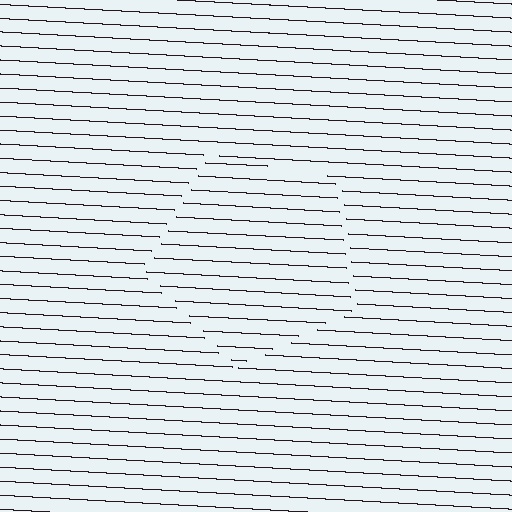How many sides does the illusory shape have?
5 sides — the line-ends trace a pentagon.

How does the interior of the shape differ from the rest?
The interior of the shape contains the same grating, shifted by half a period — the contour is defined by the phase discontinuity where line-ends from the inner and outer gratings abut.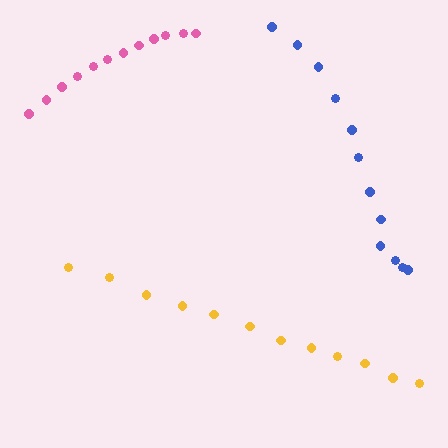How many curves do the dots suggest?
There are 3 distinct paths.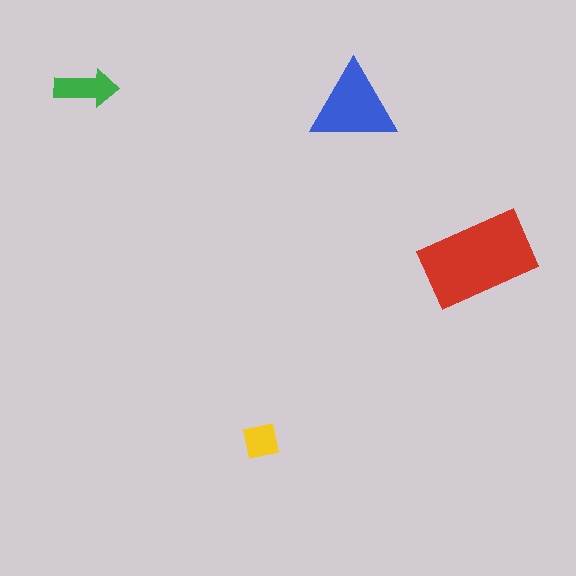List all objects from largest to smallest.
The red rectangle, the blue triangle, the green arrow, the yellow square.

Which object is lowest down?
The yellow square is bottommost.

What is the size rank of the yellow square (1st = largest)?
4th.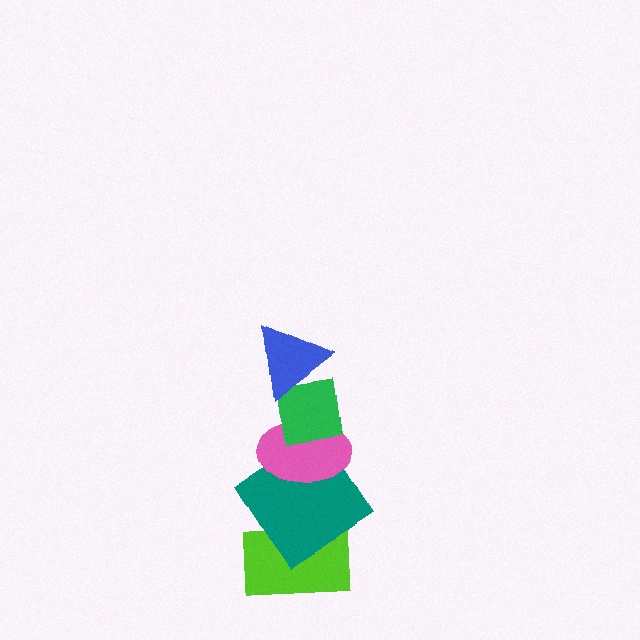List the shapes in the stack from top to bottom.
From top to bottom: the blue triangle, the green square, the pink ellipse, the teal diamond, the lime rectangle.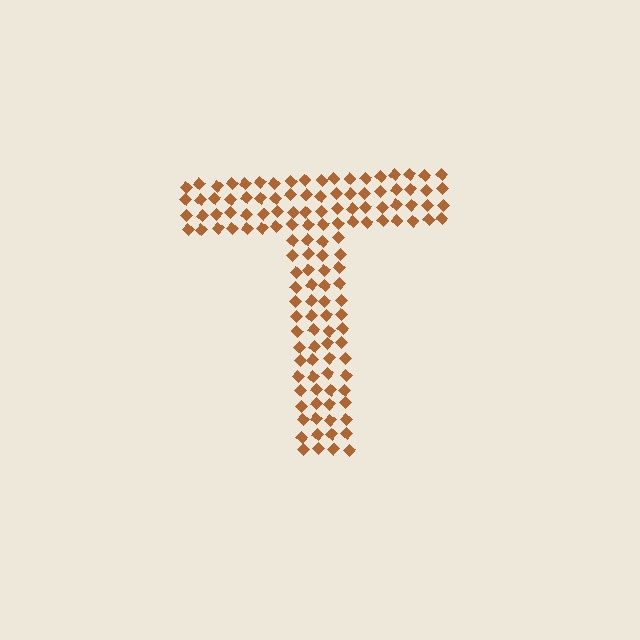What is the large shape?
The large shape is the letter T.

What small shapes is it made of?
It is made of small diamonds.